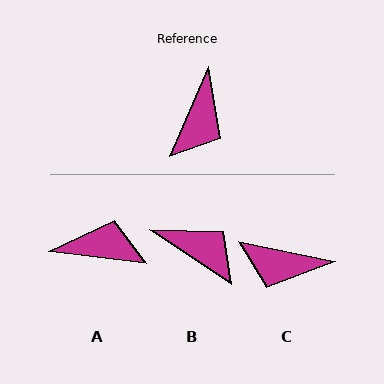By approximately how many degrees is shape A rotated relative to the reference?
Approximately 106 degrees counter-clockwise.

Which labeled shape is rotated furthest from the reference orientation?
A, about 106 degrees away.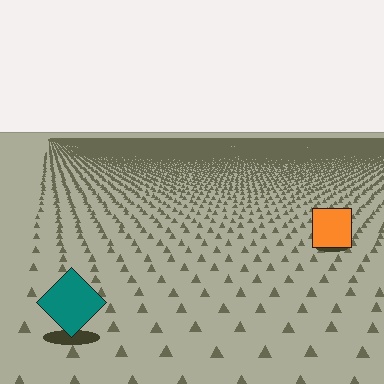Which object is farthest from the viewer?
The orange square is farthest from the viewer. It appears smaller and the ground texture around it is denser.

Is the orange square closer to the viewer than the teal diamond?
No. The teal diamond is closer — you can tell from the texture gradient: the ground texture is coarser near it.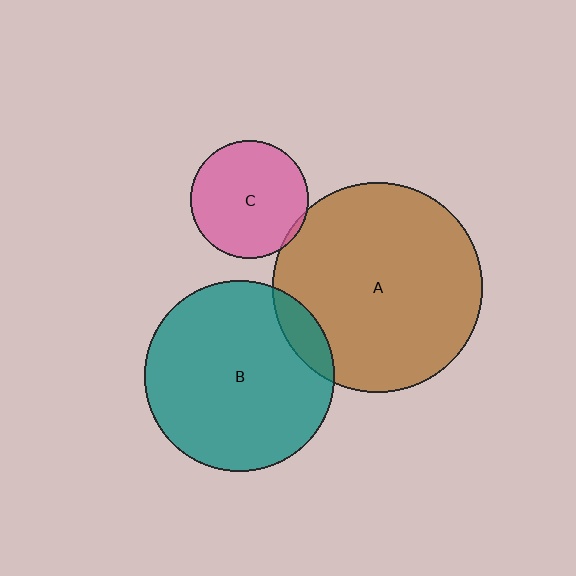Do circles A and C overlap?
Yes.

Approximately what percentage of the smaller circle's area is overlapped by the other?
Approximately 5%.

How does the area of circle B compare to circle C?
Approximately 2.6 times.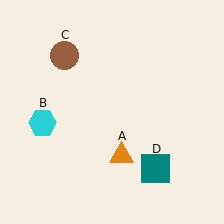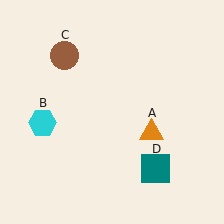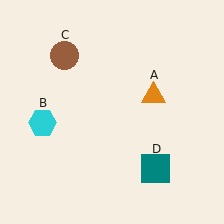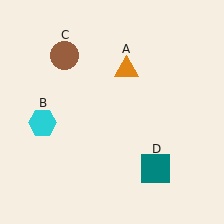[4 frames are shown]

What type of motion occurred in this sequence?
The orange triangle (object A) rotated counterclockwise around the center of the scene.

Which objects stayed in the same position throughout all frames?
Cyan hexagon (object B) and brown circle (object C) and teal square (object D) remained stationary.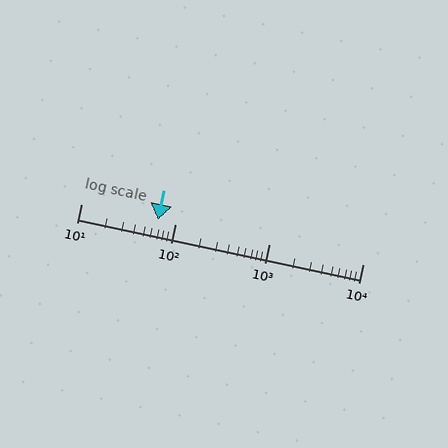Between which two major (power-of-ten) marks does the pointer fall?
The pointer is between 10 and 100.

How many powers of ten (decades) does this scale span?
The scale spans 3 decades, from 10 to 10000.